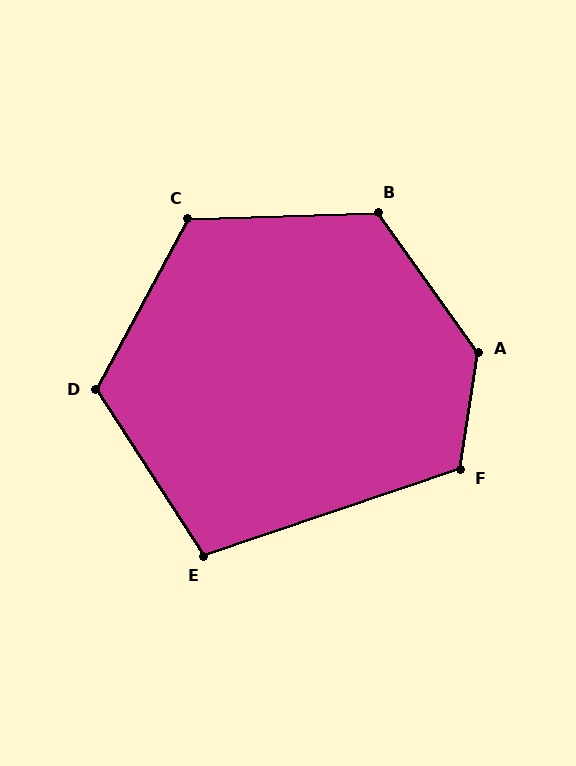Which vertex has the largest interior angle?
A, at approximately 136 degrees.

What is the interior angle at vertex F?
Approximately 118 degrees (obtuse).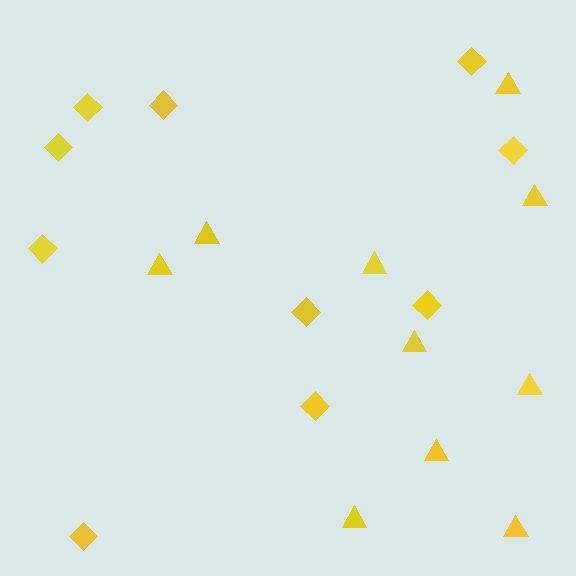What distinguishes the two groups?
There are 2 groups: one group of diamonds (10) and one group of triangles (10).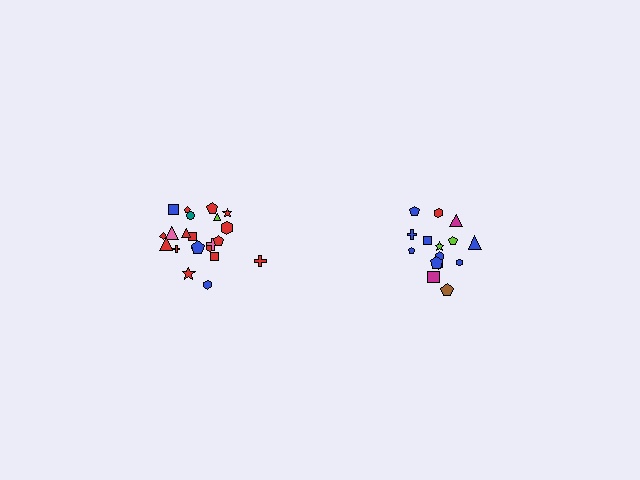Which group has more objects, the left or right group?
The left group.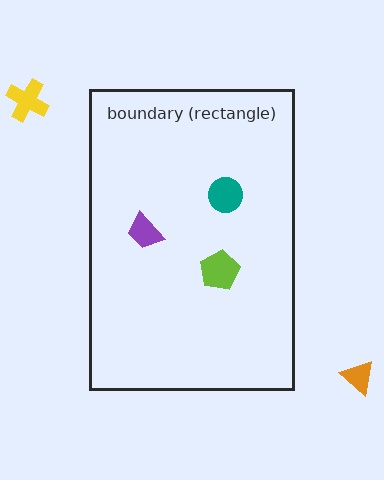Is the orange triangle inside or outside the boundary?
Outside.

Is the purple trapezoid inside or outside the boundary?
Inside.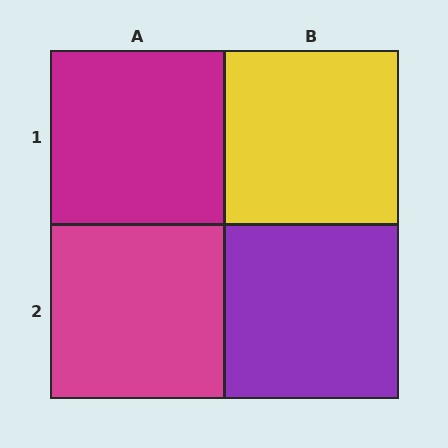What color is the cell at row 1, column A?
Magenta.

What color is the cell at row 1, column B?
Yellow.